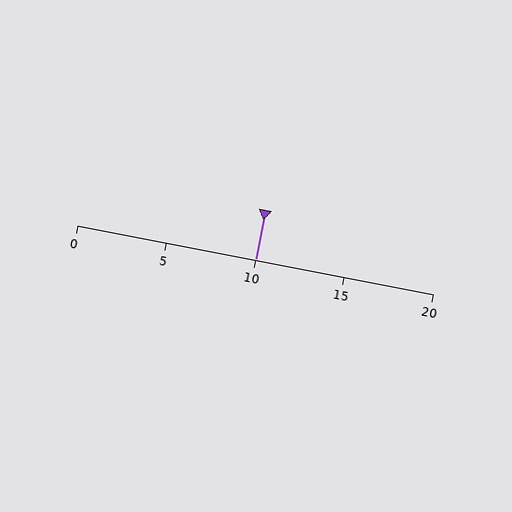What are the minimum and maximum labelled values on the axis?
The axis runs from 0 to 20.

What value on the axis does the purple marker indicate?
The marker indicates approximately 10.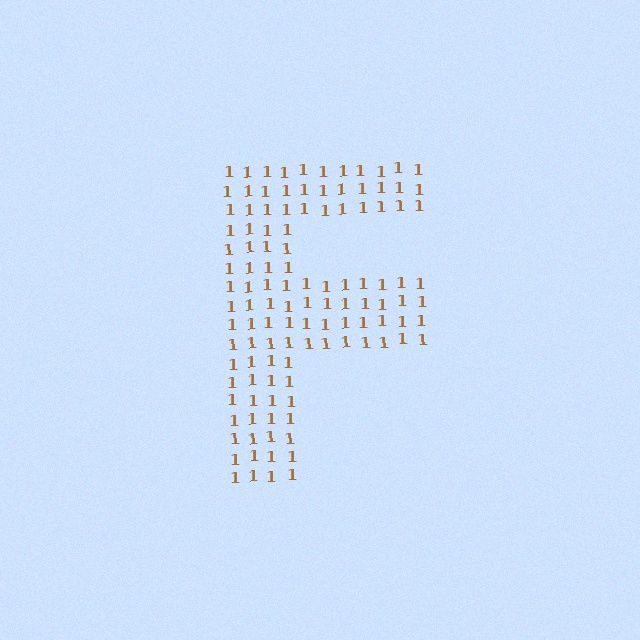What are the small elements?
The small elements are digit 1's.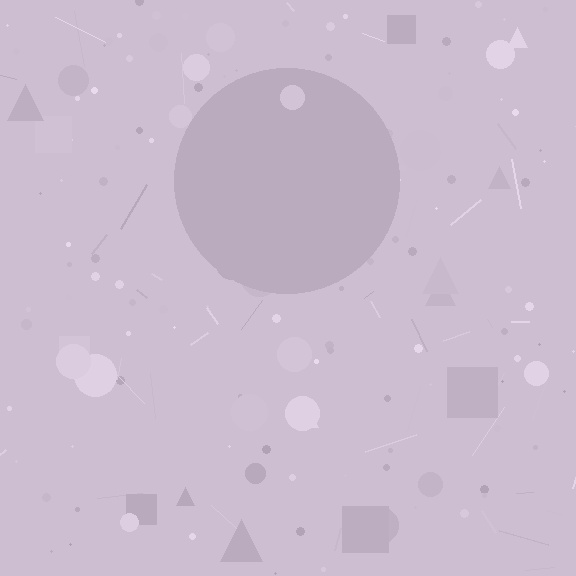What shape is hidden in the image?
A circle is hidden in the image.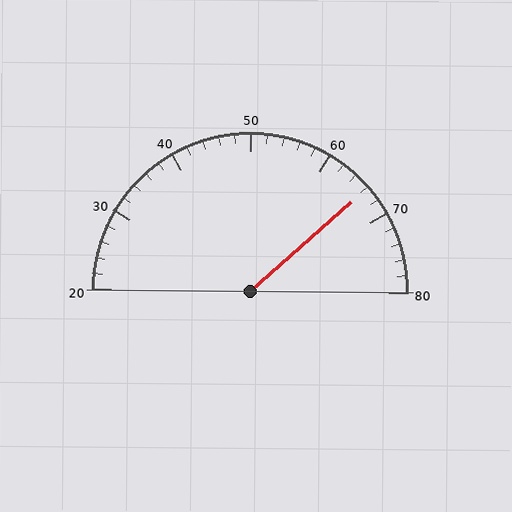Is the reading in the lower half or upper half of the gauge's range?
The reading is in the upper half of the range (20 to 80).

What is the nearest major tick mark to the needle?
The nearest major tick mark is 70.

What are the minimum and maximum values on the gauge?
The gauge ranges from 20 to 80.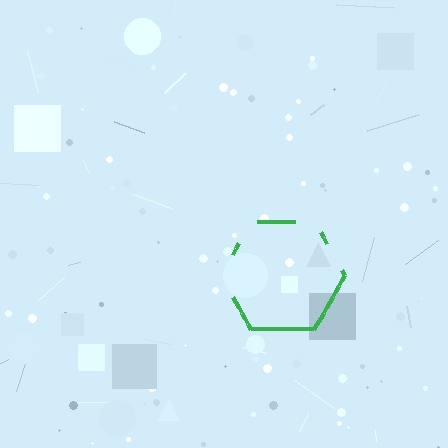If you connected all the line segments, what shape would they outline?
They would outline a hexagon.